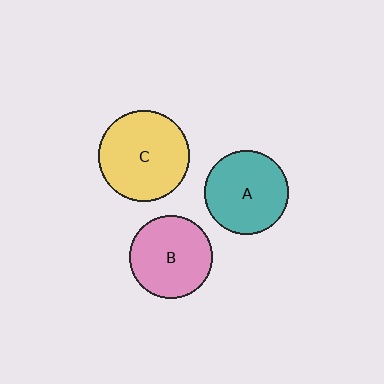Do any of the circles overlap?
No, none of the circles overlap.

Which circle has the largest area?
Circle C (yellow).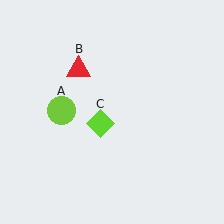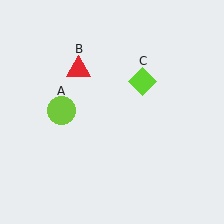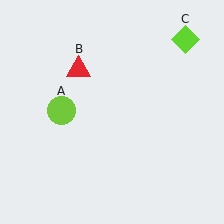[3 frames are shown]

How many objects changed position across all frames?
1 object changed position: lime diamond (object C).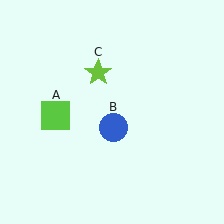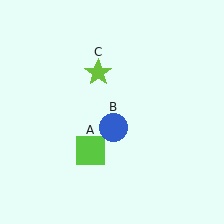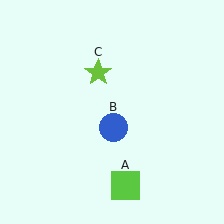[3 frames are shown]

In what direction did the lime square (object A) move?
The lime square (object A) moved down and to the right.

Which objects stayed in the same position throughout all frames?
Blue circle (object B) and lime star (object C) remained stationary.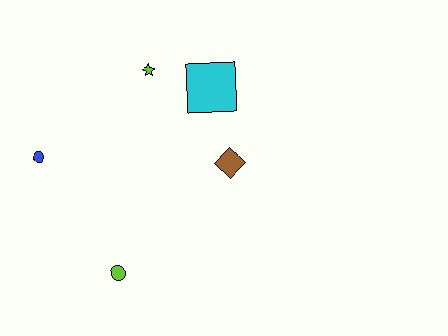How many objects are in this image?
There are 5 objects.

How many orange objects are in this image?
There are no orange objects.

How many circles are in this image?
There are 2 circles.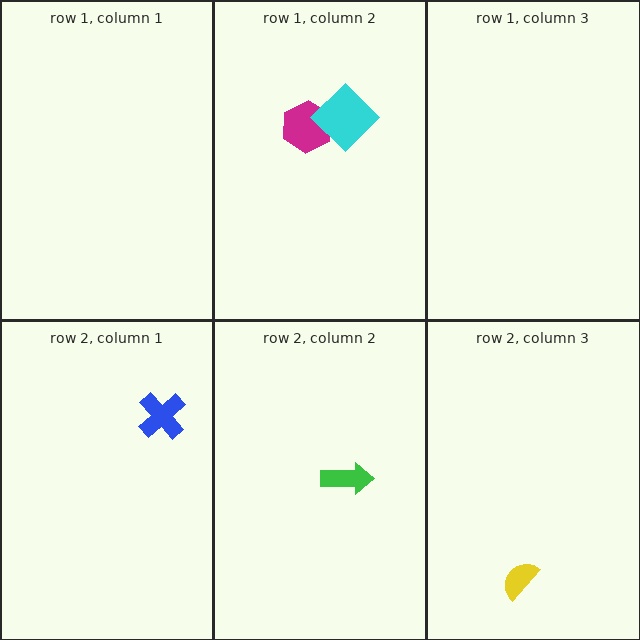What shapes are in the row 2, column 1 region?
The blue cross.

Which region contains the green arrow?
The row 2, column 2 region.